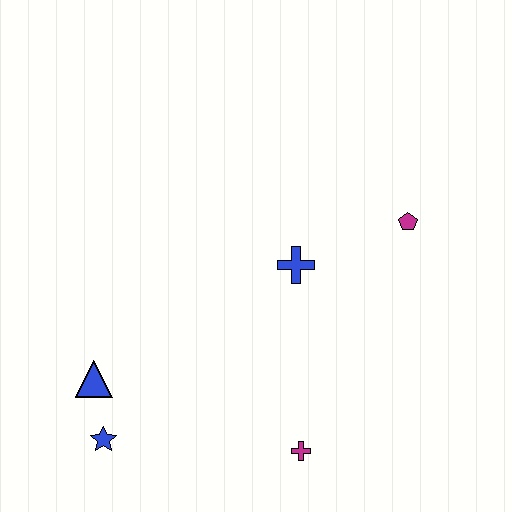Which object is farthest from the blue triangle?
The magenta pentagon is farthest from the blue triangle.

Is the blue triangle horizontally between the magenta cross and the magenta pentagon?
No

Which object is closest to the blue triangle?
The blue star is closest to the blue triangle.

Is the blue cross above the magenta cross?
Yes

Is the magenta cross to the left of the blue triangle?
No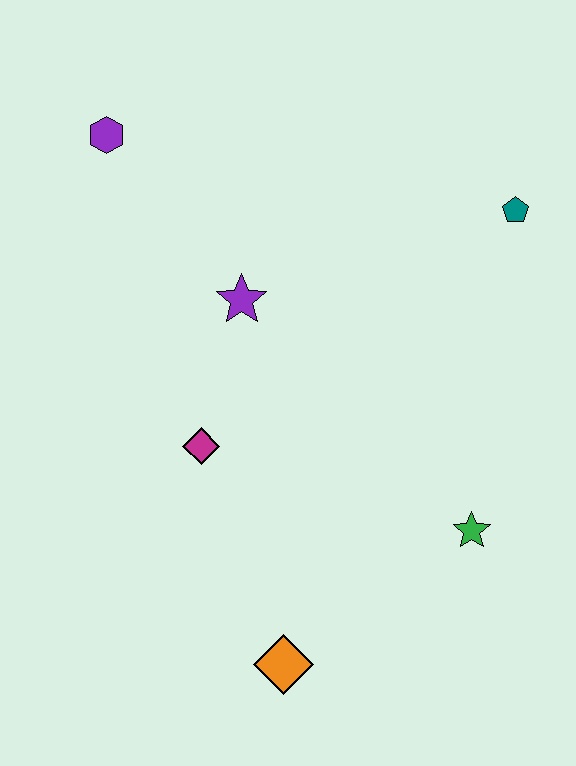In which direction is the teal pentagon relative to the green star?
The teal pentagon is above the green star.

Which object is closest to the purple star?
The magenta diamond is closest to the purple star.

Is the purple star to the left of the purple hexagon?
No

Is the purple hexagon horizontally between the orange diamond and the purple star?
No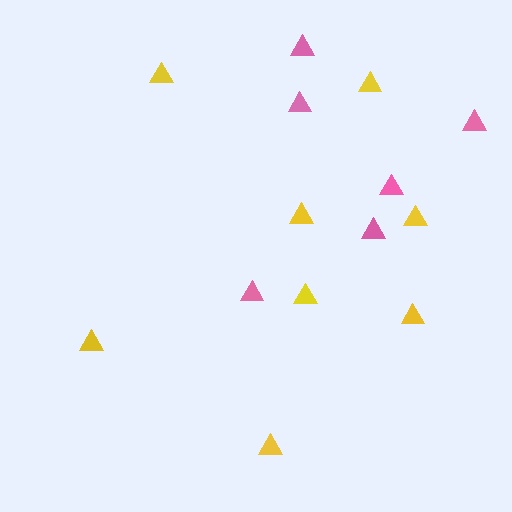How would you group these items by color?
There are 2 groups: one group of pink triangles (6) and one group of yellow triangles (8).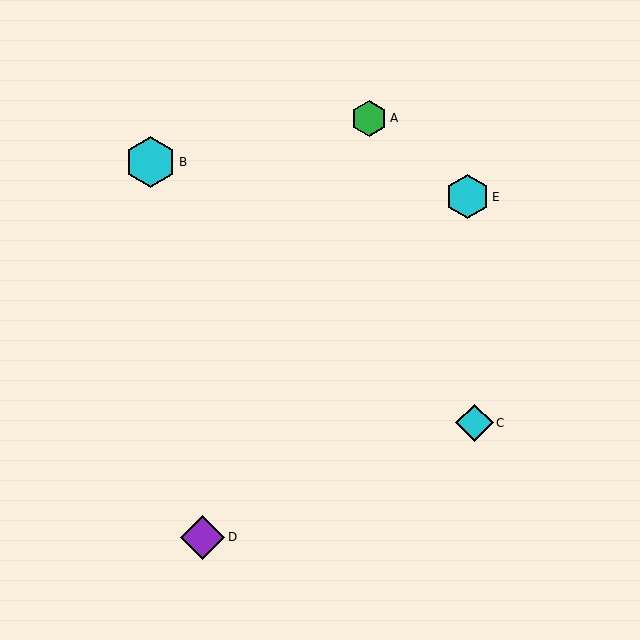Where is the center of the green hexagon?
The center of the green hexagon is at (369, 118).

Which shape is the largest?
The cyan hexagon (labeled B) is the largest.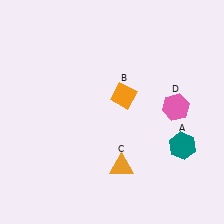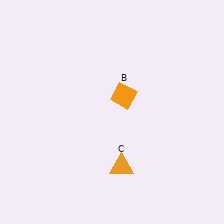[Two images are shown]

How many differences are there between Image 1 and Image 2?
There are 2 differences between the two images.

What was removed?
The teal hexagon (A), the pink hexagon (D) were removed in Image 2.